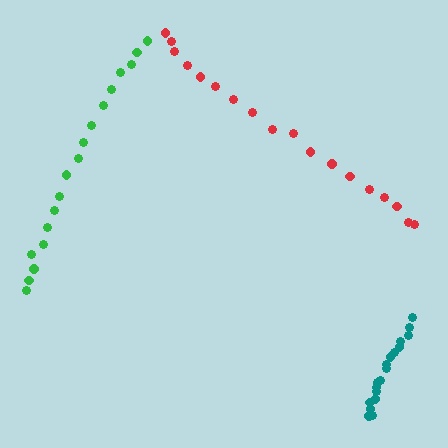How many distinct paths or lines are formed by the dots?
There are 3 distinct paths.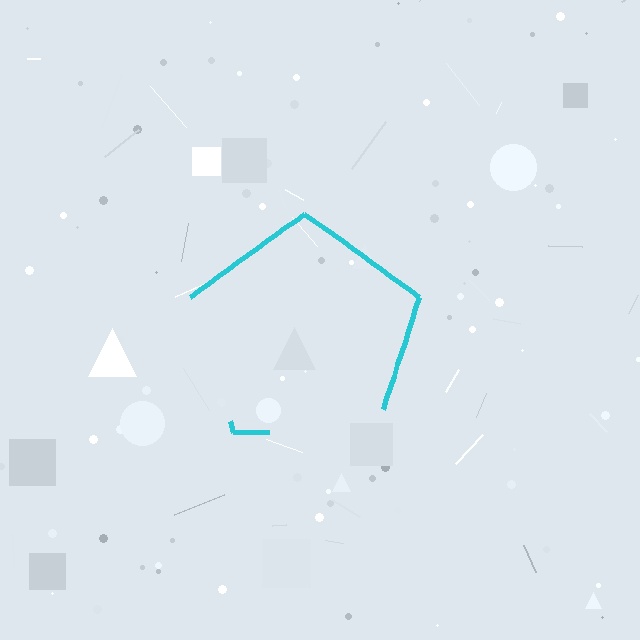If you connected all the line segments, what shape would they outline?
They would outline a pentagon.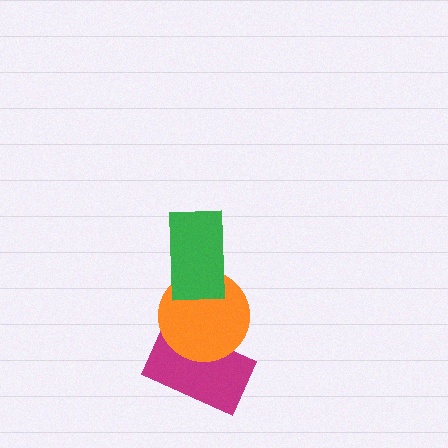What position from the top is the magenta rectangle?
The magenta rectangle is 3rd from the top.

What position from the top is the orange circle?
The orange circle is 2nd from the top.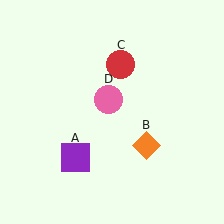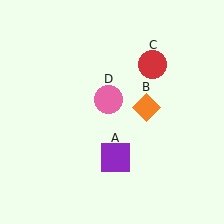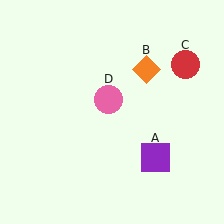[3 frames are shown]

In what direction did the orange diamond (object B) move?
The orange diamond (object B) moved up.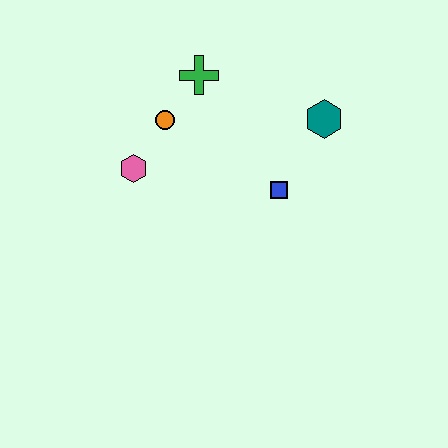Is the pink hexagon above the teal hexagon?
No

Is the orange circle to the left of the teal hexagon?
Yes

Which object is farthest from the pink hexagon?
The teal hexagon is farthest from the pink hexagon.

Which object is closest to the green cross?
The orange circle is closest to the green cross.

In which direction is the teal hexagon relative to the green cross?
The teal hexagon is to the right of the green cross.